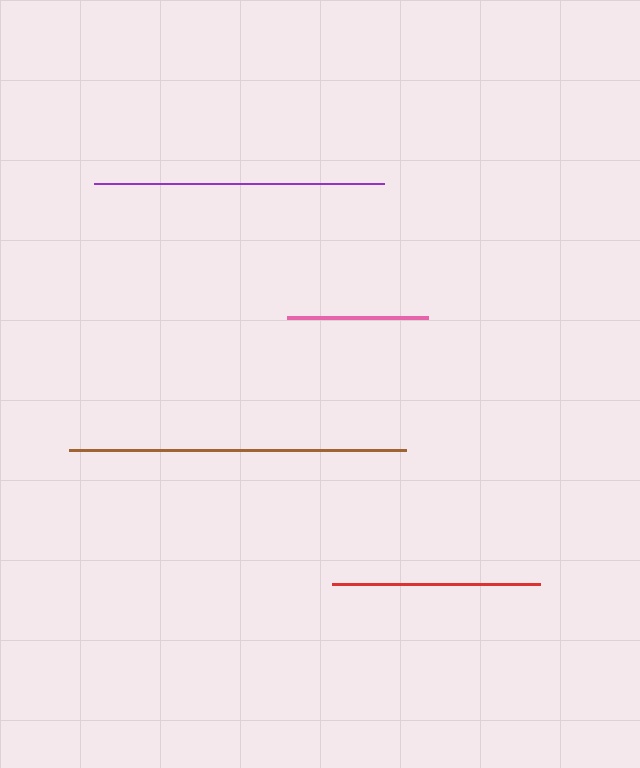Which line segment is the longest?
The brown line is the longest at approximately 337 pixels.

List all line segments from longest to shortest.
From longest to shortest: brown, purple, red, pink.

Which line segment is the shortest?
The pink line is the shortest at approximately 141 pixels.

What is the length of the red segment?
The red segment is approximately 208 pixels long.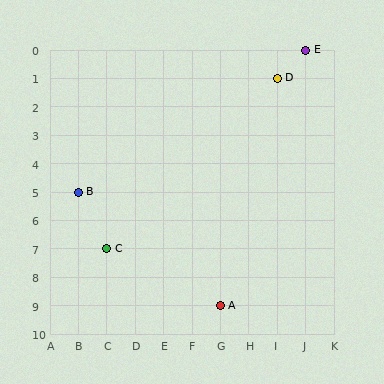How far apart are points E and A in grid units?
Points E and A are 3 columns and 9 rows apart (about 9.5 grid units diagonally).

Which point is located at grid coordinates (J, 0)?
Point E is at (J, 0).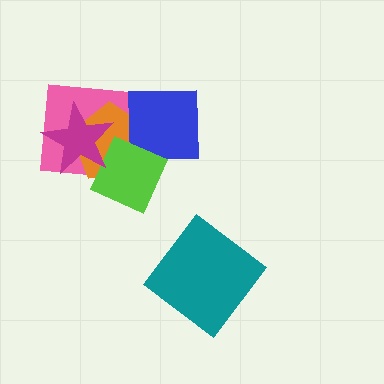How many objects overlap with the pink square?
4 objects overlap with the pink square.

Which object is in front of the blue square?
The lime diamond is in front of the blue square.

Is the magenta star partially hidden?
No, no other shape covers it.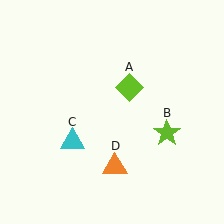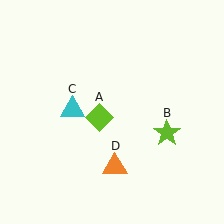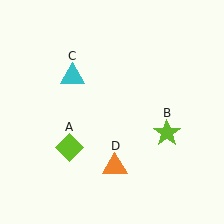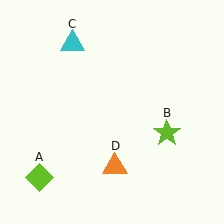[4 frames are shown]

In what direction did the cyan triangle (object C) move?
The cyan triangle (object C) moved up.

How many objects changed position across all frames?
2 objects changed position: lime diamond (object A), cyan triangle (object C).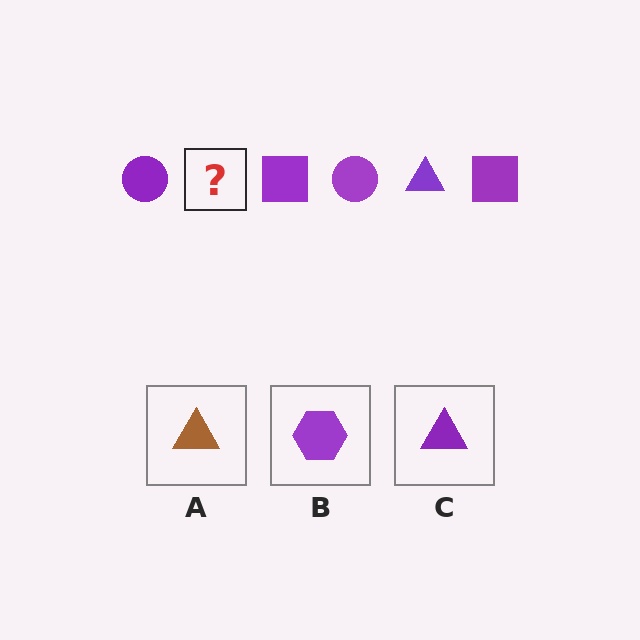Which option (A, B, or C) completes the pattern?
C.